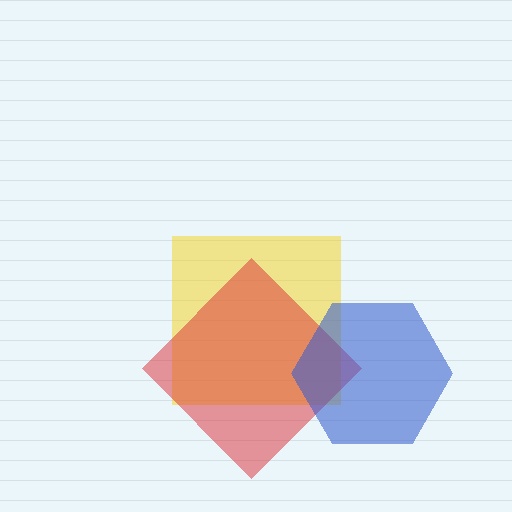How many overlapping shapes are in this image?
There are 3 overlapping shapes in the image.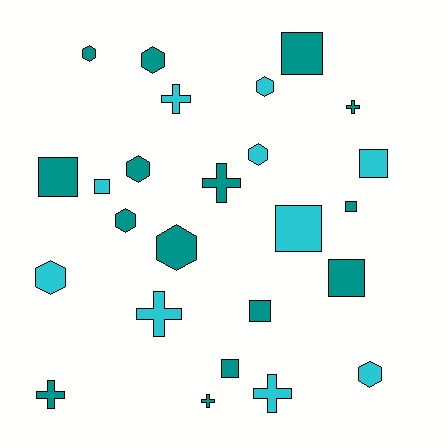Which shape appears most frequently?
Hexagon, with 9 objects.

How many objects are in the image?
There are 25 objects.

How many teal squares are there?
There are 6 teal squares.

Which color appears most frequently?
Teal, with 15 objects.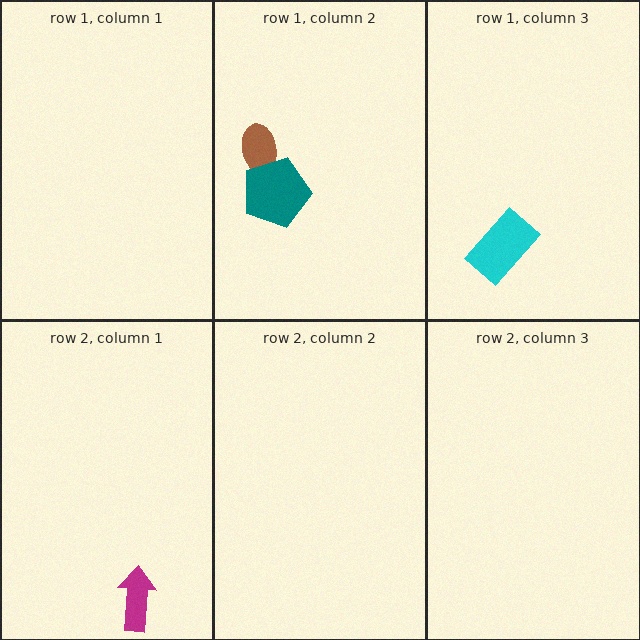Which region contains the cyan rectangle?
The row 1, column 3 region.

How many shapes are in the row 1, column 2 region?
2.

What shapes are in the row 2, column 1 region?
The magenta arrow.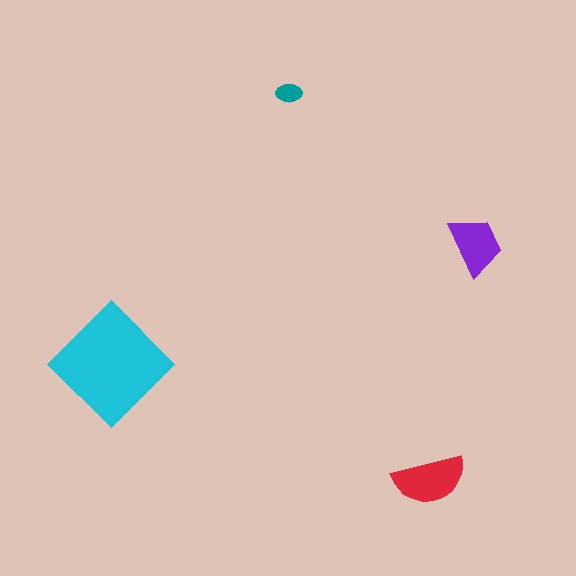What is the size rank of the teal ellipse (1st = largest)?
4th.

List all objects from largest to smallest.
The cyan diamond, the red semicircle, the purple trapezoid, the teal ellipse.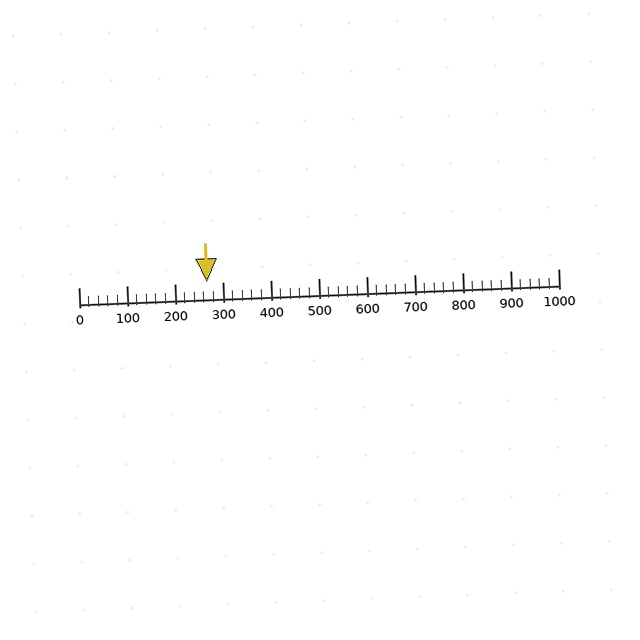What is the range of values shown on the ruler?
The ruler shows values from 0 to 1000.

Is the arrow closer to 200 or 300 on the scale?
The arrow is closer to 300.